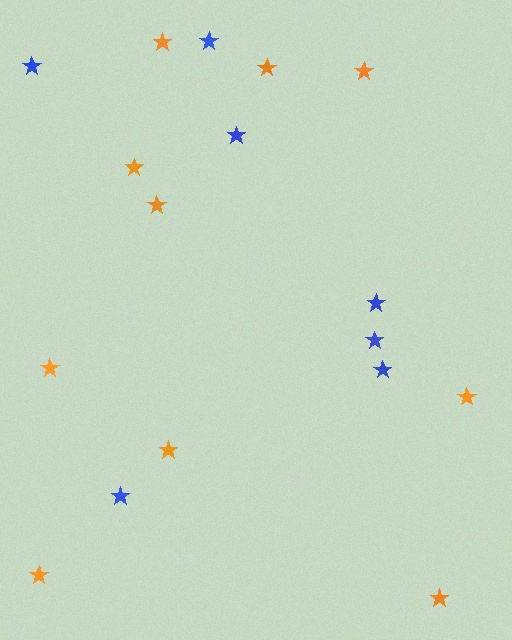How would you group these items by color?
There are 2 groups: one group of blue stars (7) and one group of orange stars (10).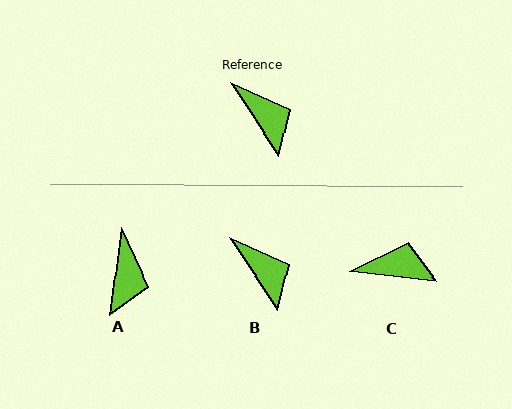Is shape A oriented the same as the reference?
No, it is off by about 41 degrees.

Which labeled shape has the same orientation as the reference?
B.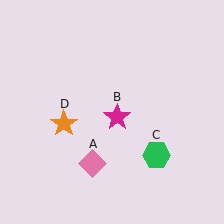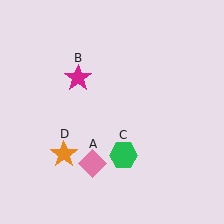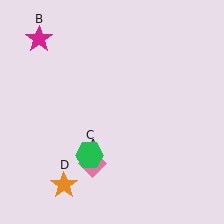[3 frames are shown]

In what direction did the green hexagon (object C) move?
The green hexagon (object C) moved left.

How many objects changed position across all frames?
3 objects changed position: magenta star (object B), green hexagon (object C), orange star (object D).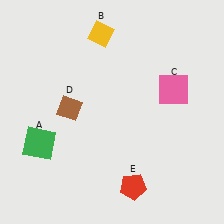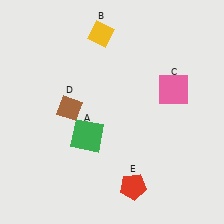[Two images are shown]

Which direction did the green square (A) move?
The green square (A) moved right.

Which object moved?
The green square (A) moved right.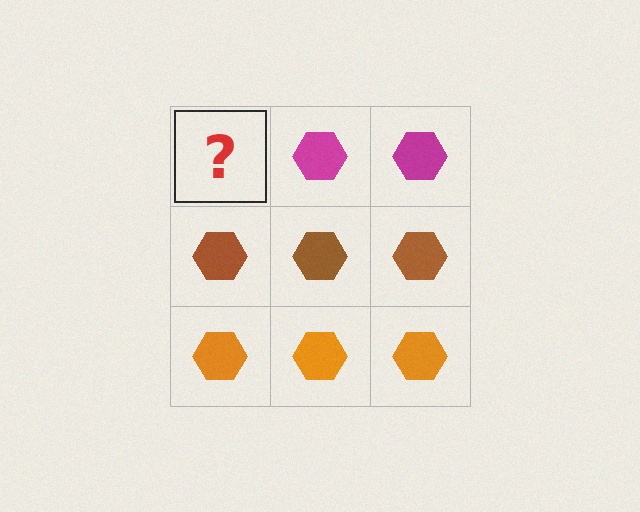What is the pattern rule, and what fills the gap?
The rule is that each row has a consistent color. The gap should be filled with a magenta hexagon.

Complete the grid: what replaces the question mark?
The question mark should be replaced with a magenta hexagon.